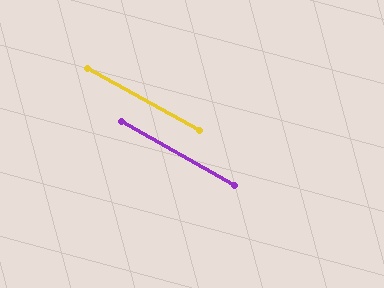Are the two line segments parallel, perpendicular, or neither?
Parallel — their directions differ by only 0.5°.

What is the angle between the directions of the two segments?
Approximately 0 degrees.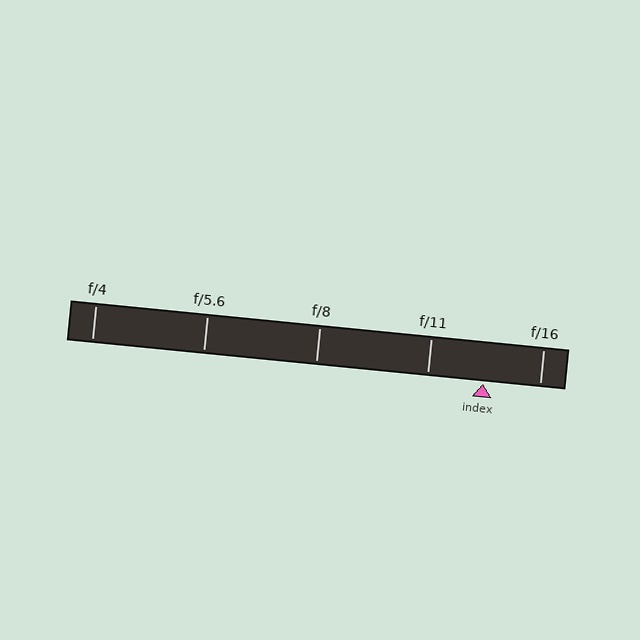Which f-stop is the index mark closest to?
The index mark is closest to f/11.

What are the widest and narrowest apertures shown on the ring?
The widest aperture shown is f/4 and the narrowest is f/16.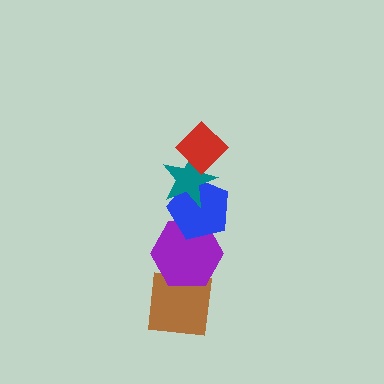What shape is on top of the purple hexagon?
The blue pentagon is on top of the purple hexagon.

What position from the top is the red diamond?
The red diamond is 1st from the top.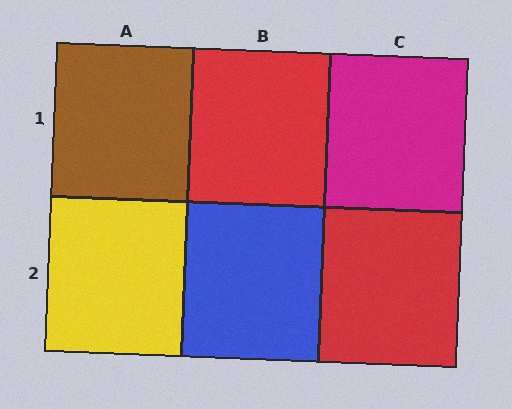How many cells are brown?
1 cell is brown.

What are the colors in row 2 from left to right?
Yellow, blue, red.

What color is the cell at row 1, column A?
Brown.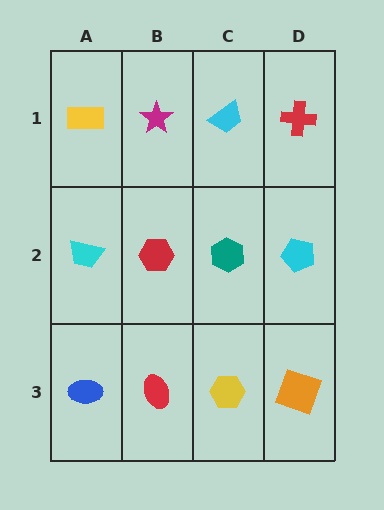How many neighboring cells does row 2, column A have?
3.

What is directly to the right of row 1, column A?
A magenta star.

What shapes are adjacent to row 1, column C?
A teal hexagon (row 2, column C), a magenta star (row 1, column B), a red cross (row 1, column D).